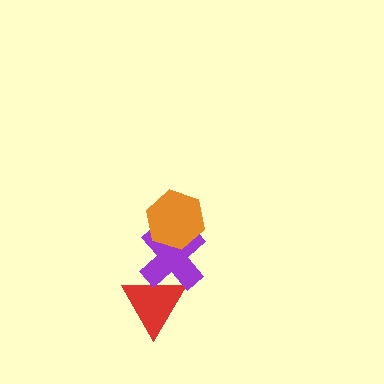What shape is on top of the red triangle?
The purple cross is on top of the red triangle.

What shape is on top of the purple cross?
The orange hexagon is on top of the purple cross.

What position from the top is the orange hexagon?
The orange hexagon is 1st from the top.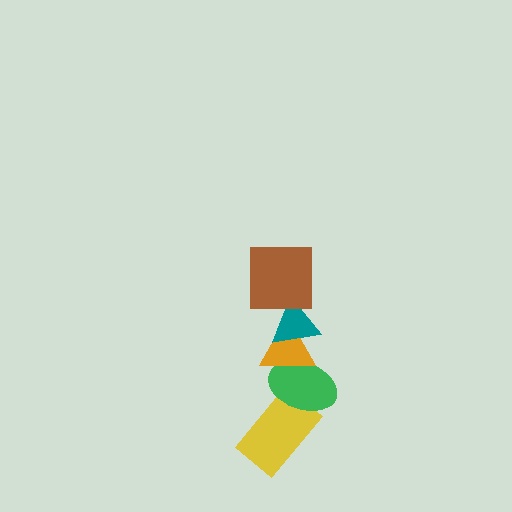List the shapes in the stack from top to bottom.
From top to bottom: the brown square, the teal triangle, the orange triangle, the green ellipse, the yellow rectangle.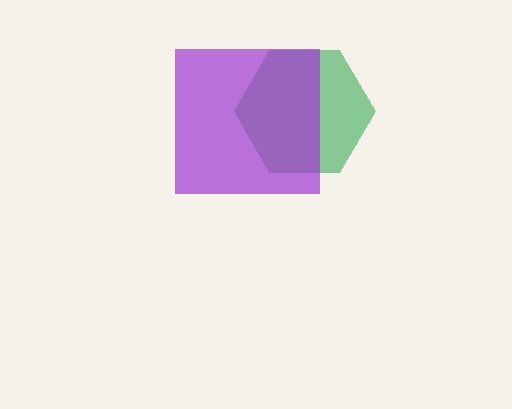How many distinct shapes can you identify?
There are 2 distinct shapes: a green hexagon, a purple square.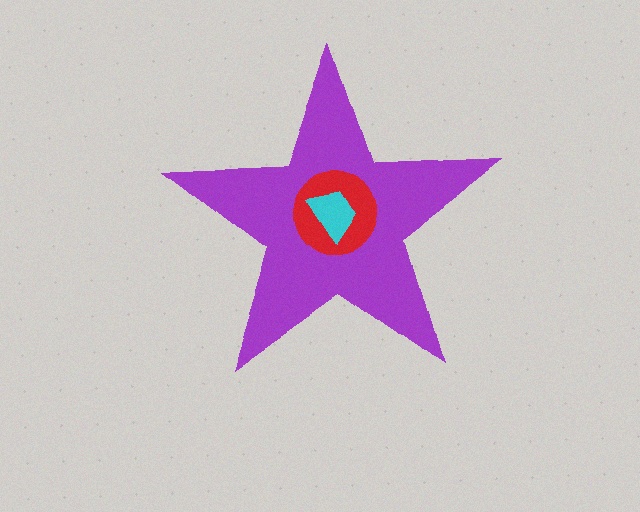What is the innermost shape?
The cyan trapezoid.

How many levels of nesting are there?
3.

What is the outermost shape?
The purple star.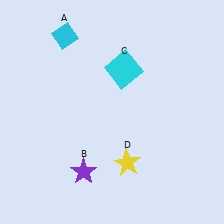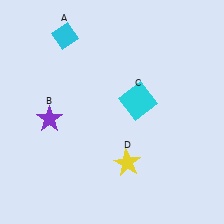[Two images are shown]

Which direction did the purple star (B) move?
The purple star (B) moved up.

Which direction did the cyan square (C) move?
The cyan square (C) moved down.